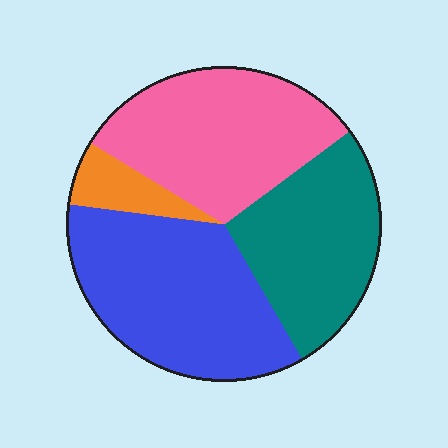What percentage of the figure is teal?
Teal takes up about one quarter (1/4) of the figure.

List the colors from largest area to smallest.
From largest to smallest: blue, pink, teal, orange.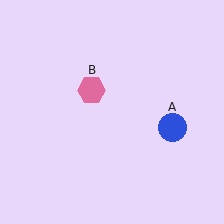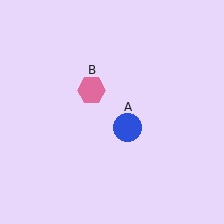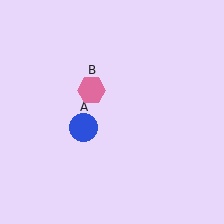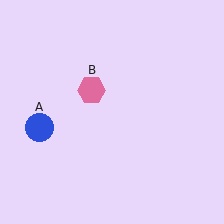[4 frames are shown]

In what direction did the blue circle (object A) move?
The blue circle (object A) moved left.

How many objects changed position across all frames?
1 object changed position: blue circle (object A).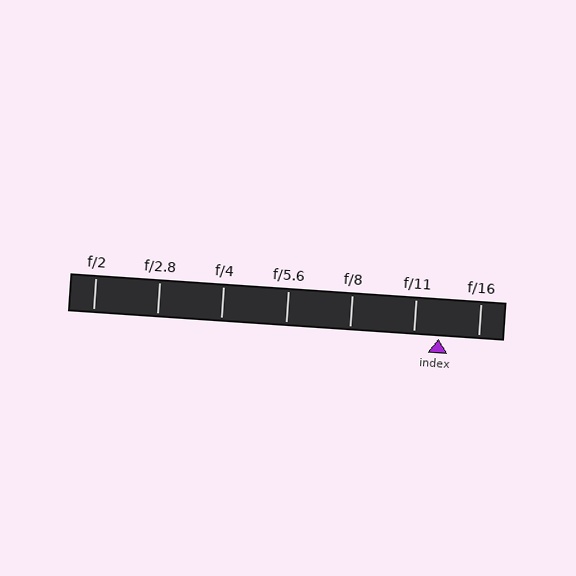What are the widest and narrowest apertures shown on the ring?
The widest aperture shown is f/2 and the narrowest is f/16.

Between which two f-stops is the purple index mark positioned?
The index mark is between f/11 and f/16.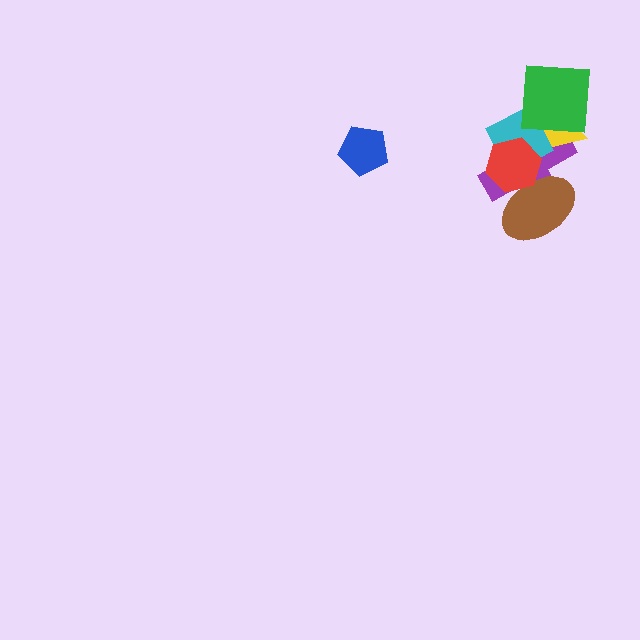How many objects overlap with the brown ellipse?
2 objects overlap with the brown ellipse.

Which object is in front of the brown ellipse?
The red hexagon is in front of the brown ellipse.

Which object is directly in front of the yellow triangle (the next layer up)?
The cyan diamond is directly in front of the yellow triangle.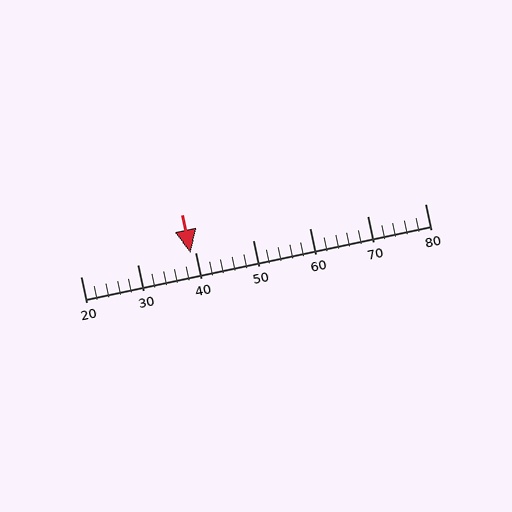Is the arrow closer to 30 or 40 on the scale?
The arrow is closer to 40.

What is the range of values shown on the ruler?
The ruler shows values from 20 to 80.